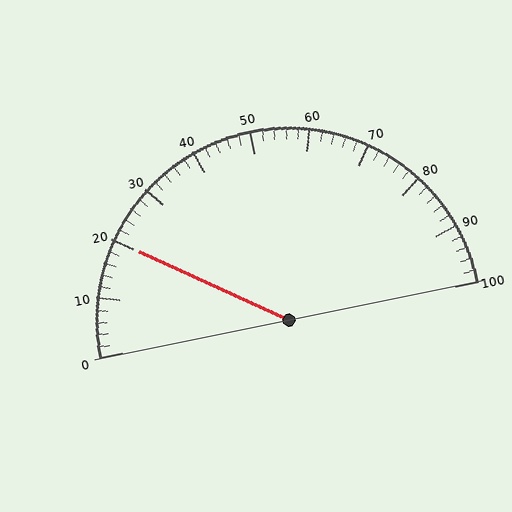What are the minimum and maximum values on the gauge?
The gauge ranges from 0 to 100.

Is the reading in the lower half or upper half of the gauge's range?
The reading is in the lower half of the range (0 to 100).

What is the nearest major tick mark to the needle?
The nearest major tick mark is 20.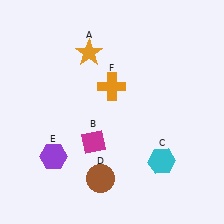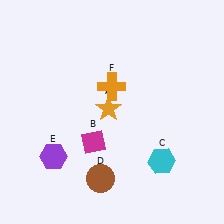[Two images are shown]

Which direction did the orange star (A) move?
The orange star (A) moved down.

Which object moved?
The orange star (A) moved down.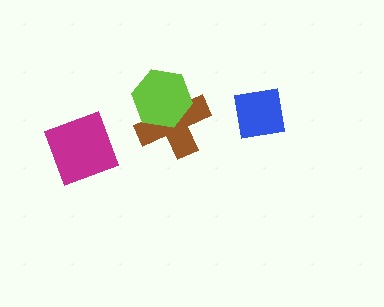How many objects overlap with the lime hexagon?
1 object overlaps with the lime hexagon.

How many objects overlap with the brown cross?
1 object overlaps with the brown cross.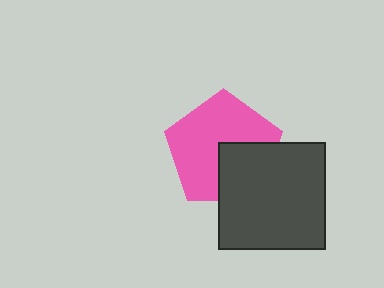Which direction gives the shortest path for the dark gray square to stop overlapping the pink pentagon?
Moving toward the lower-right gives the shortest separation.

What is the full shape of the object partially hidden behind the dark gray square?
The partially hidden object is a pink pentagon.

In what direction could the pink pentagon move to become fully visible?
The pink pentagon could move toward the upper-left. That would shift it out from behind the dark gray square entirely.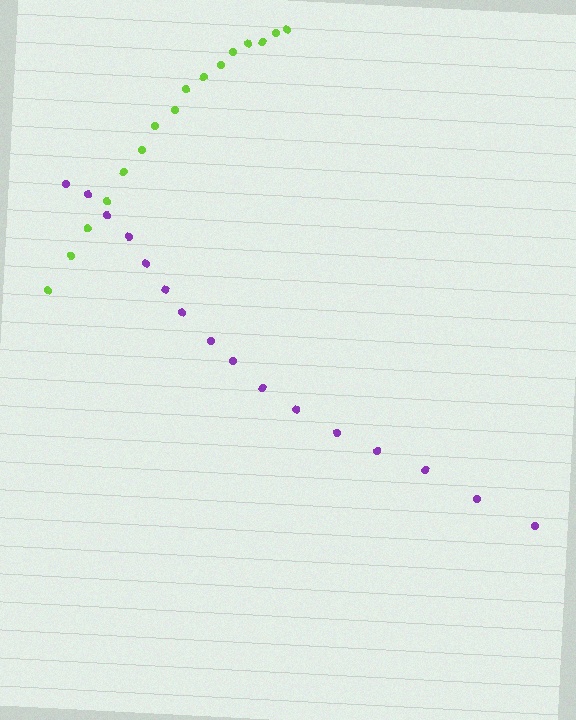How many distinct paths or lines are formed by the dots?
There are 2 distinct paths.